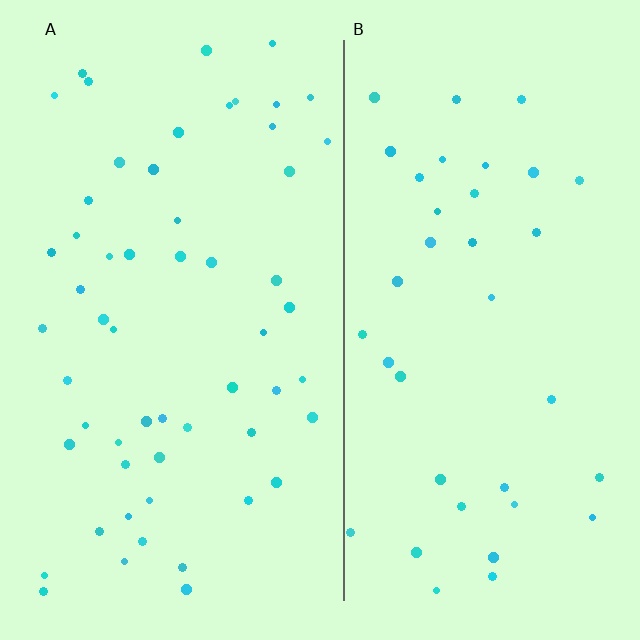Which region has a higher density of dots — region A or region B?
A (the left).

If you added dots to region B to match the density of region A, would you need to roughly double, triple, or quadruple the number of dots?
Approximately double.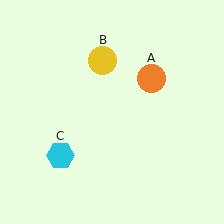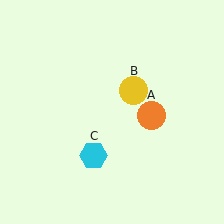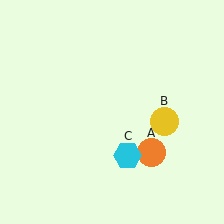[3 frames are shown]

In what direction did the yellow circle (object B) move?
The yellow circle (object B) moved down and to the right.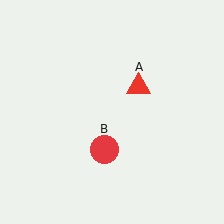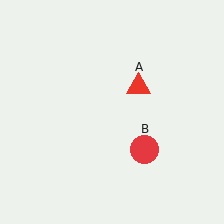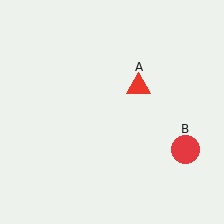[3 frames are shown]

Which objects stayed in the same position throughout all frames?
Red triangle (object A) remained stationary.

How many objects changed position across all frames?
1 object changed position: red circle (object B).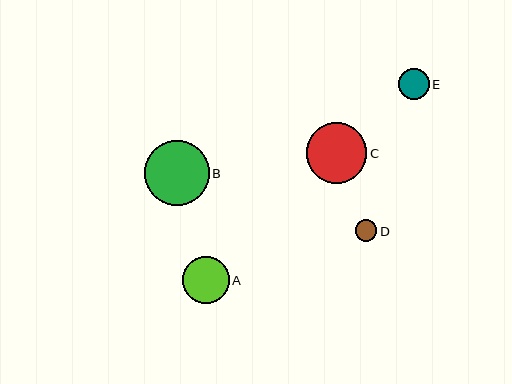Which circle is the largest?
Circle B is the largest with a size of approximately 65 pixels.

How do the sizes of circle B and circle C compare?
Circle B and circle C are approximately the same size.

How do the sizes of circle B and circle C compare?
Circle B and circle C are approximately the same size.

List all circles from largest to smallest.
From largest to smallest: B, C, A, E, D.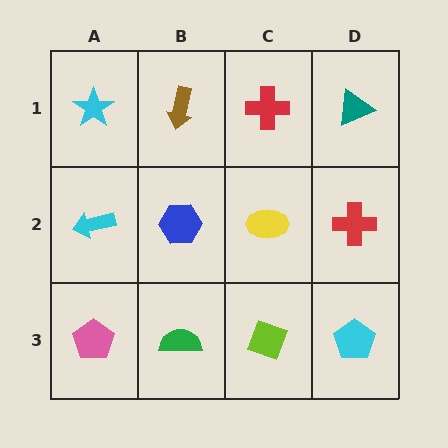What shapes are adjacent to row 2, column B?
A brown arrow (row 1, column B), a green semicircle (row 3, column B), a cyan arrow (row 2, column A), a yellow ellipse (row 2, column C).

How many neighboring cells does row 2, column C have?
4.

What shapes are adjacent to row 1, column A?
A cyan arrow (row 2, column A), a brown arrow (row 1, column B).